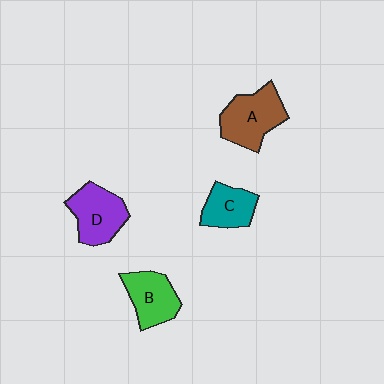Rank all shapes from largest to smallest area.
From largest to smallest: A (brown), D (purple), B (green), C (teal).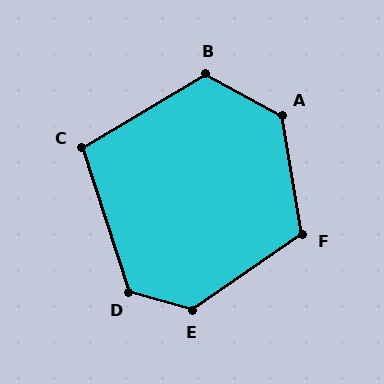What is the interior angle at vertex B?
Approximately 121 degrees (obtuse).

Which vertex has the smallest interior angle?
C, at approximately 103 degrees.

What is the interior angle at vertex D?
Approximately 124 degrees (obtuse).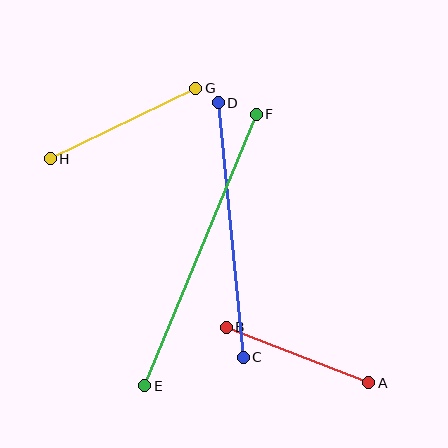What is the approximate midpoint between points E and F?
The midpoint is at approximately (200, 250) pixels.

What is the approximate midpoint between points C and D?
The midpoint is at approximately (231, 230) pixels.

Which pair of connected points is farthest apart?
Points E and F are farthest apart.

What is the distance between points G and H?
The distance is approximately 162 pixels.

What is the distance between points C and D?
The distance is approximately 256 pixels.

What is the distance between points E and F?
The distance is approximately 294 pixels.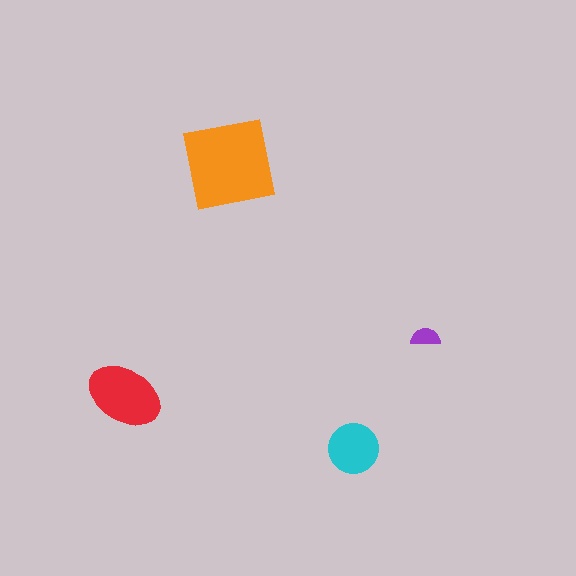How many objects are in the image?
There are 4 objects in the image.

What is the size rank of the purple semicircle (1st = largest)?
4th.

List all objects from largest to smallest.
The orange square, the red ellipse, the cyan circle, the purple semicircle.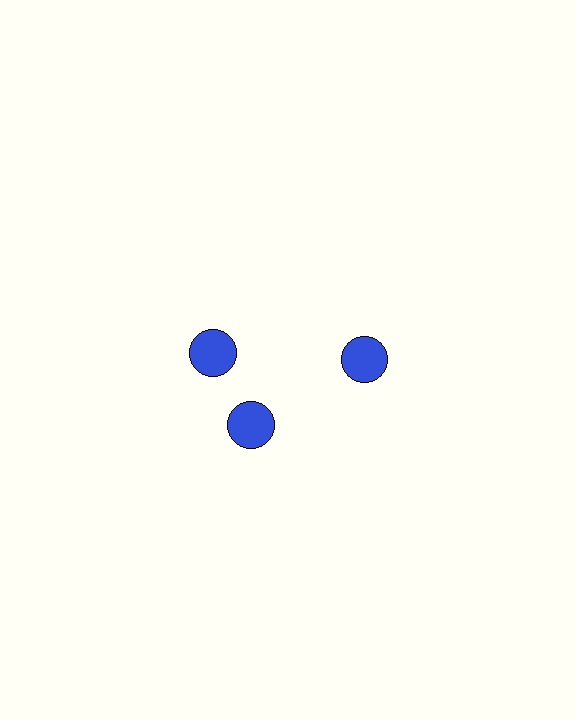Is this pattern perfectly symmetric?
No. The 3 blue circles are arranged in a ring, but one element near the 11 o'clock position is rotated out of alignment along the ring, breaking the 3-fold rotational symmetry.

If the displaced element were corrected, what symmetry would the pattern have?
It would have 3-fold rotational symmetry — the pattern would map onto itself every 120 degrees.